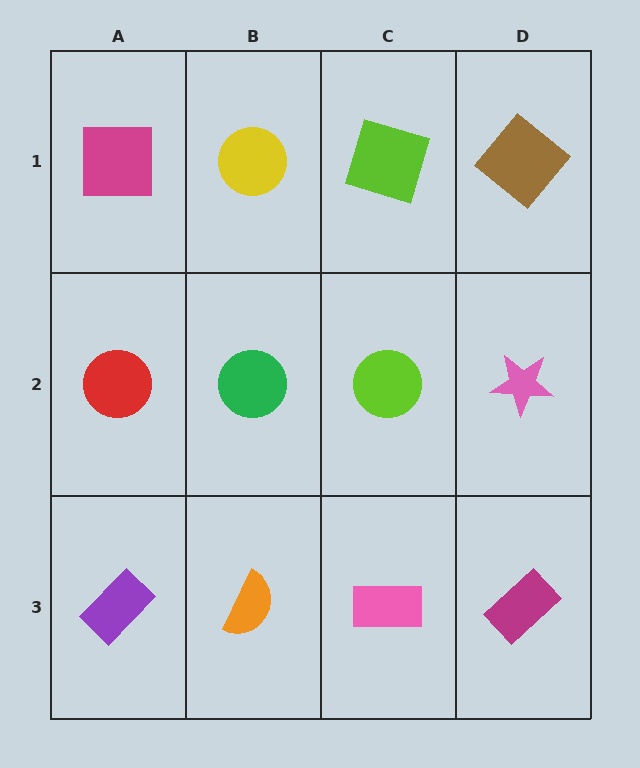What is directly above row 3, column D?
A pink star.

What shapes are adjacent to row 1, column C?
A lime circle (row 2, column C), a yellow circle (row 1, column B), a brown diamond (row 1, column D).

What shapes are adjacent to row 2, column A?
A magenta square (row 1, column A), a purple rectangle (row 3, column A), a green circle (row 2, column B).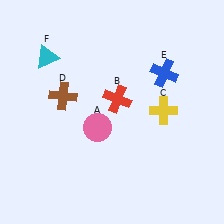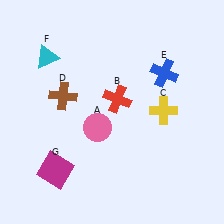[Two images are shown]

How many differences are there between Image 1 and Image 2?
There is 1 difference between the two images.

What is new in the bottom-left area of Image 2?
A magenta square (G) was added in the bottom-left area of Image 2.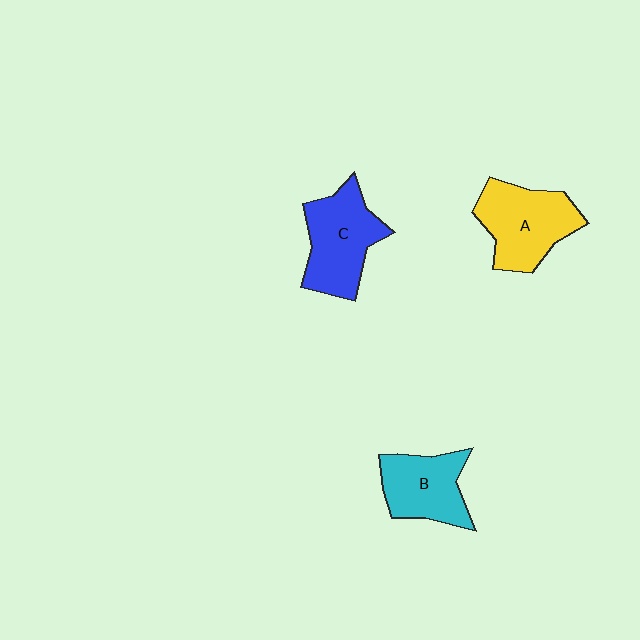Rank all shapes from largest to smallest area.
From largest to smallest: A (yellow), C (blue), B (cyan).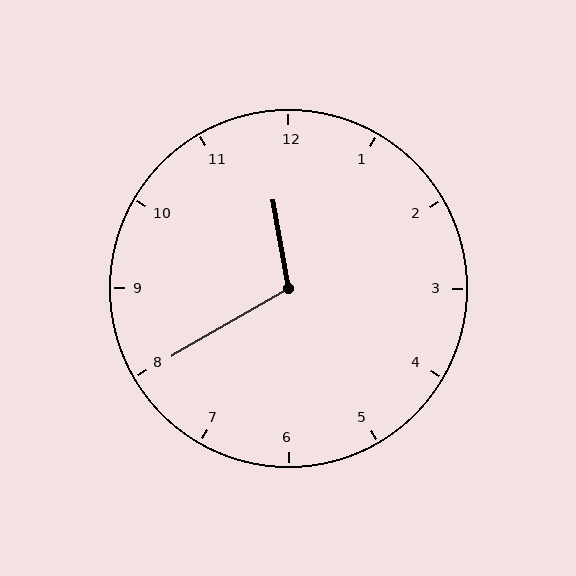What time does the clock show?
11:40.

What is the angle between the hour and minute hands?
Approximately 110 degrees.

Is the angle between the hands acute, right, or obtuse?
It is obtuse.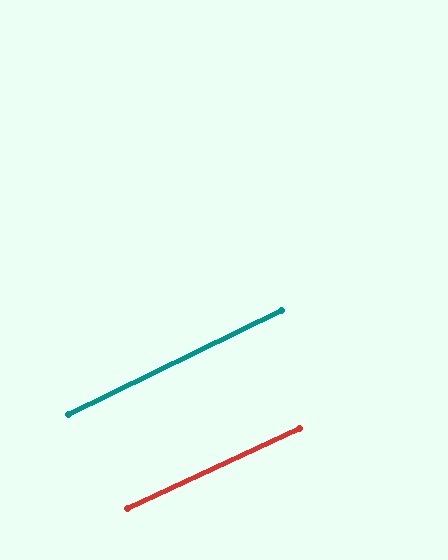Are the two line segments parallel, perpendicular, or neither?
Parallel — their directions differ by only 1.3°.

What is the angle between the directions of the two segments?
Approximately 1 degree.